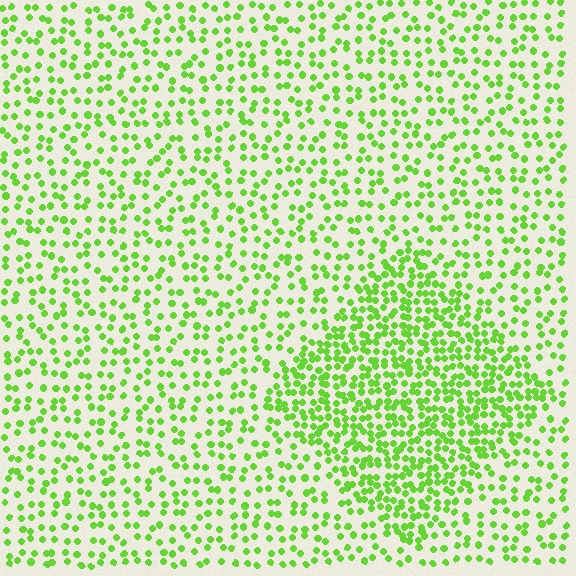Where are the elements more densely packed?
The elements are more densely packed inside the diamond boundary.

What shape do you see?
I see a diamond.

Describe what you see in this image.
The image contains small lime elements arranged at two different densities. A diamond-shaped region is visible where the elements are more densely packed than the surrounding area.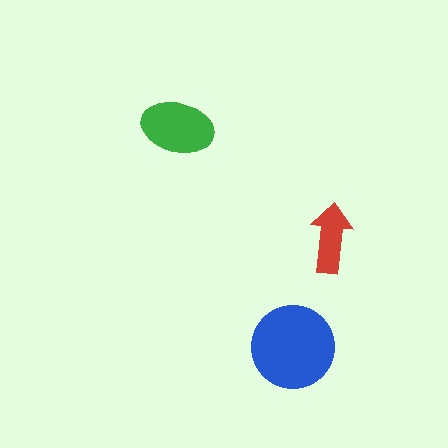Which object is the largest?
The blue circle.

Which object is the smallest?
The red arrow.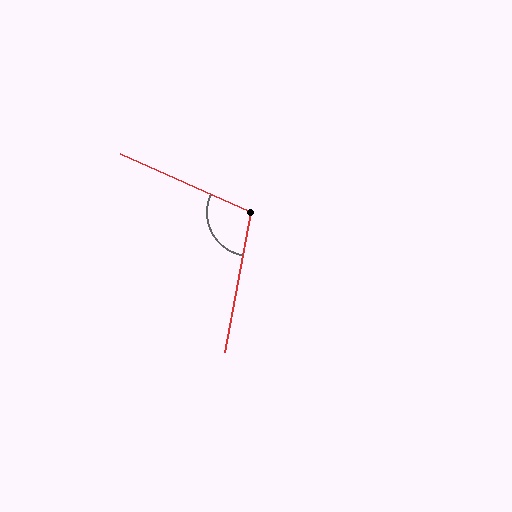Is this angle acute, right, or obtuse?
It is obtuse.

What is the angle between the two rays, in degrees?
Approximately 104 degrees.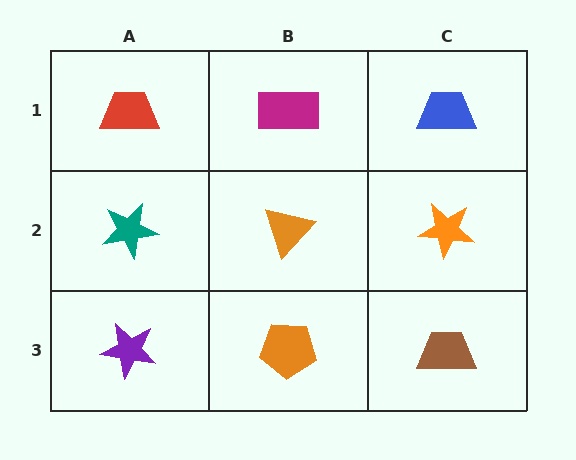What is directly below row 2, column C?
A brown trapezoid.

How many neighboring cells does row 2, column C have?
3.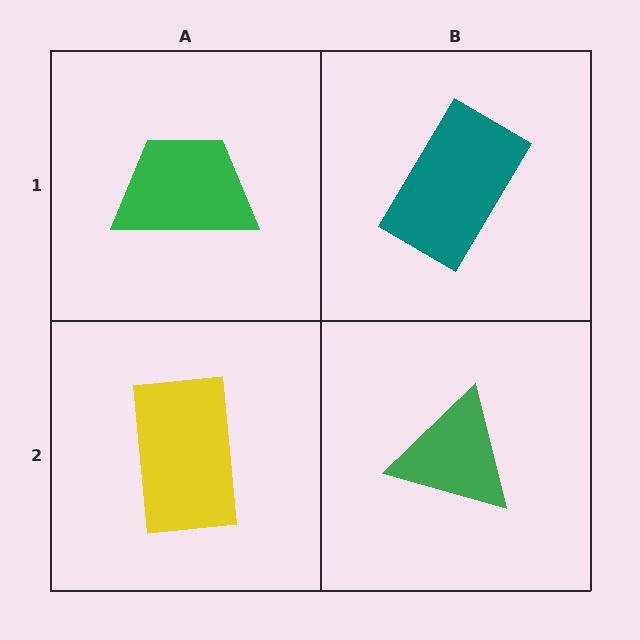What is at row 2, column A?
A yellow rectangle.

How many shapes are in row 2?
2 shapes.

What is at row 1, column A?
A green trapezoid.